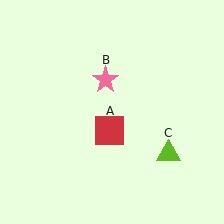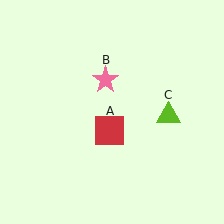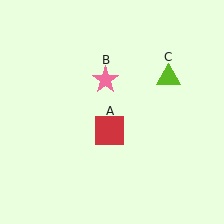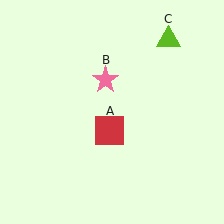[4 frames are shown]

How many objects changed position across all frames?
1 object changed position: lime triangle (object C).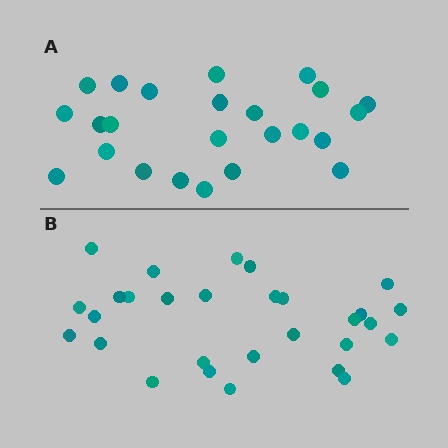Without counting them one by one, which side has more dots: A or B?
Region B (the bottom region) has more dots.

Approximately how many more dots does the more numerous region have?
Region B has about 5 more dots than region A.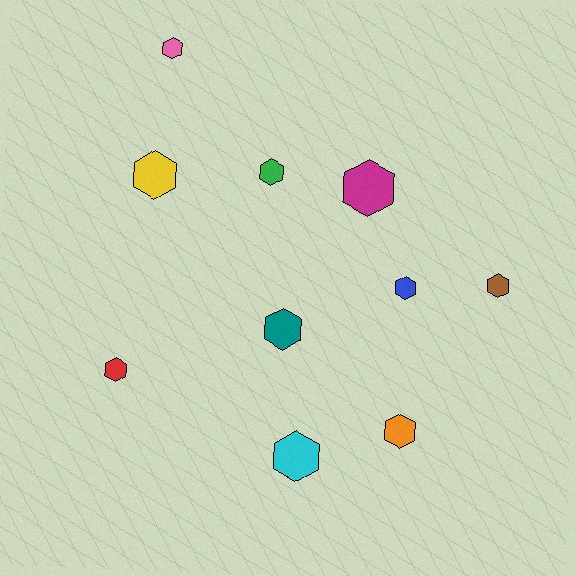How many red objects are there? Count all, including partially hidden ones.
There is 1 red object.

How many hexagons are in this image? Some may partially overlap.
There are 10 hexagons.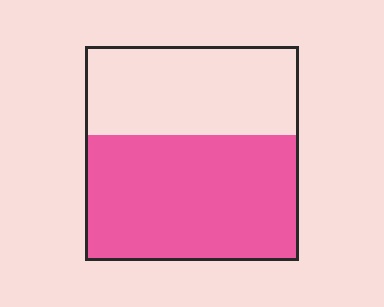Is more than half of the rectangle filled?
Yes.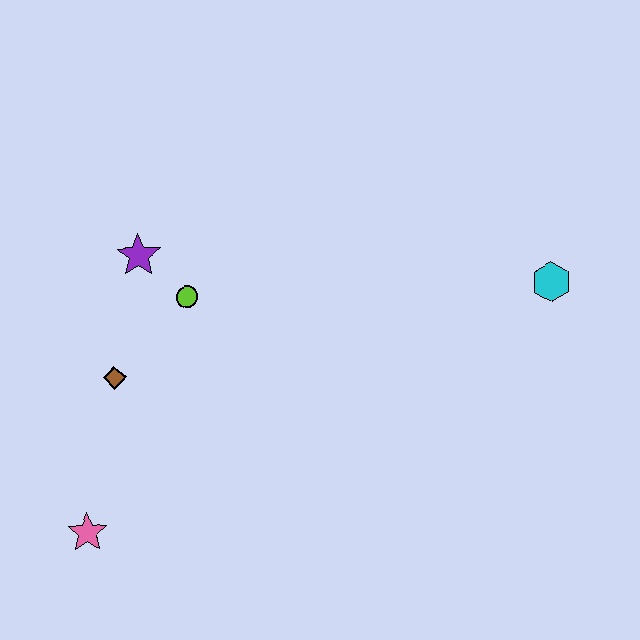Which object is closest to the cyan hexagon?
The lime circle is closest to the cyan hexagon.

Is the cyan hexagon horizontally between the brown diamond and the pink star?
No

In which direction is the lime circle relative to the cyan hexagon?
The lime circle is to the left of the cyan hexagon.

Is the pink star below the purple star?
Yes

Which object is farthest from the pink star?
The cyan hexagon is farthest from the pink star.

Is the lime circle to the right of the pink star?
Yes